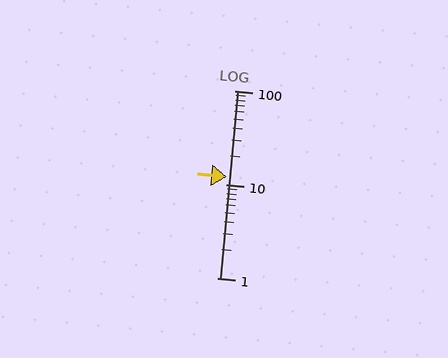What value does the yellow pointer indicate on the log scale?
The pointer indicates approximately 12.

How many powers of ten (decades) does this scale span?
The scale spans 2 decades, from 1 to 100.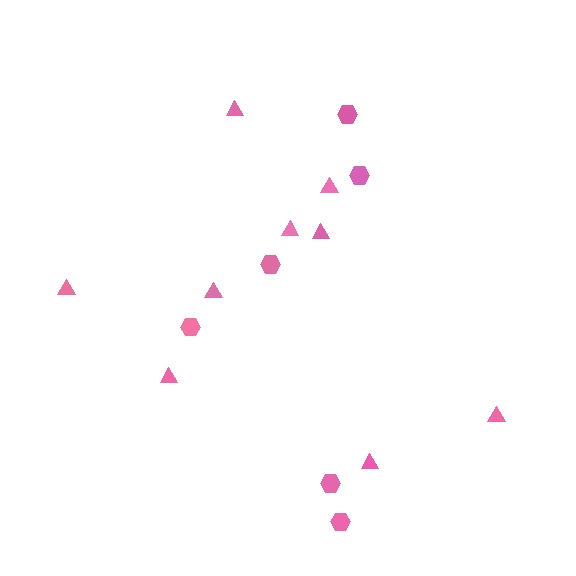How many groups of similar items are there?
There are 2 groups: one group of triangles (9) and one group of hexagons (6).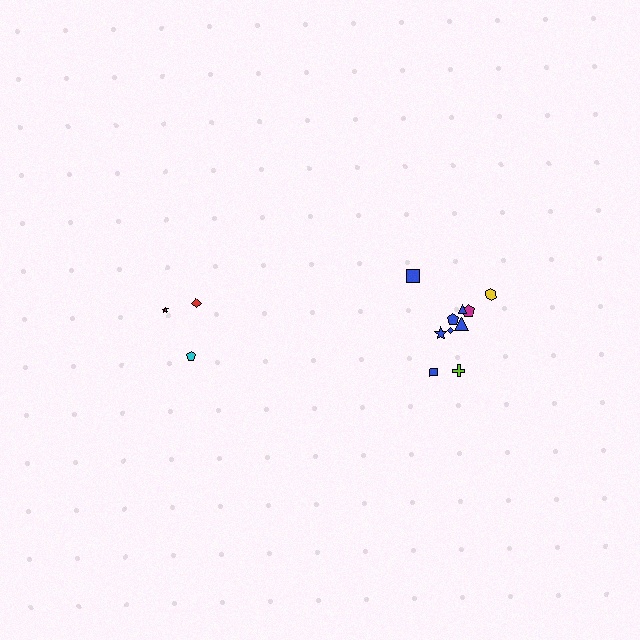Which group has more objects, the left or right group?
The right group.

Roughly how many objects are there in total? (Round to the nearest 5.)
Roughly 15 objects in total.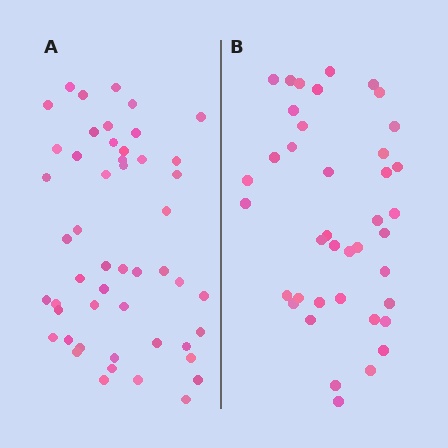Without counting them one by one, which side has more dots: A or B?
Region A (the left region) has more dots.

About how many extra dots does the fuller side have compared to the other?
Region A has roughly 10 or so more dots than region B.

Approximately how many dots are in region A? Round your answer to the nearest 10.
About 50 dots.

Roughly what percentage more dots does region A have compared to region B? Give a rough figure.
About 25% more.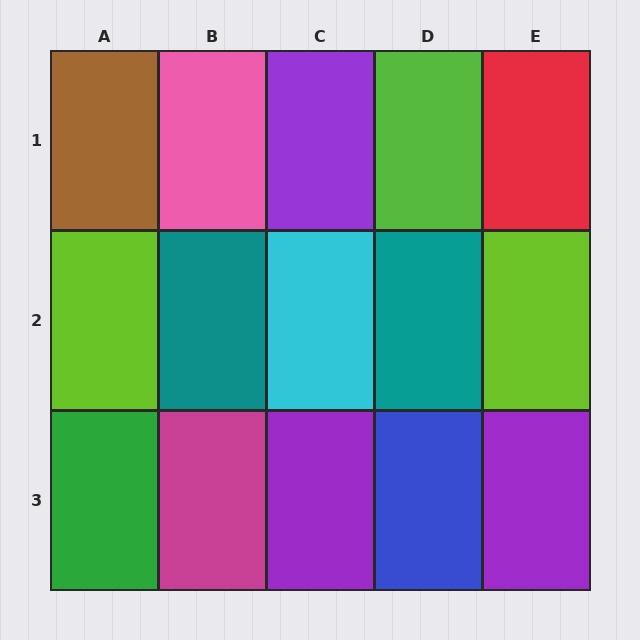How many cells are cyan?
1 cell is cyan.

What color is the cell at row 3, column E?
Purple.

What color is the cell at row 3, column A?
Green.